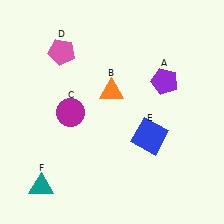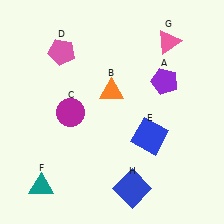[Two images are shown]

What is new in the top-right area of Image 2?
A pink triangle (G) was added in the top-right area of Image 2.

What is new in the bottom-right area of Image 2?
A blue square (H) was added in the bottom-right area of Image 2.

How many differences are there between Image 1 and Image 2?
There are 2 differences between the two images.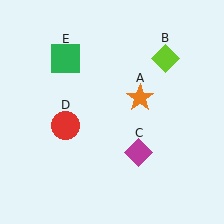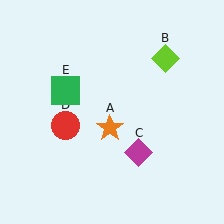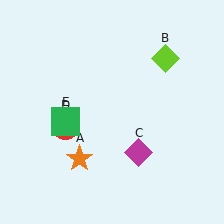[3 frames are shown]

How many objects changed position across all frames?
2 objects changed position: orange star (object A), green square (object E).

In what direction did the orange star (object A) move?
The orange star (object A) moved down and to the left.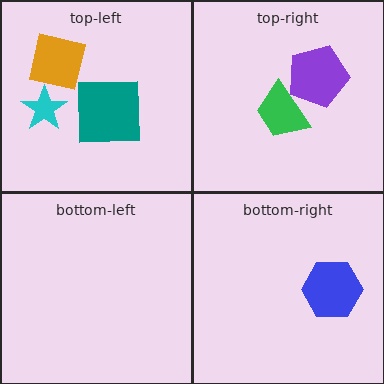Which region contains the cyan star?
The top-left region.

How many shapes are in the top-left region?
3.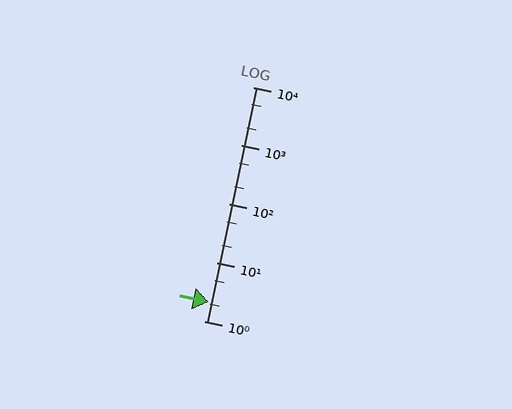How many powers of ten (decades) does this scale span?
The scale spans 4 decades, from 1 to 10000.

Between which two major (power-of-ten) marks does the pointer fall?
The pointer is between 1 and 10.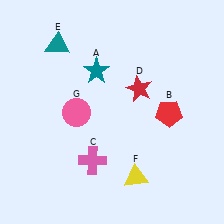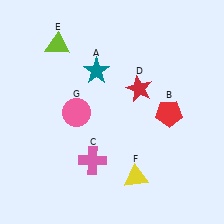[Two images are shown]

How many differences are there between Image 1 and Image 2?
There is 1 difference between the two images.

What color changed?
The triangle (E) changed from teal in Image 1 to lime in Image 2.